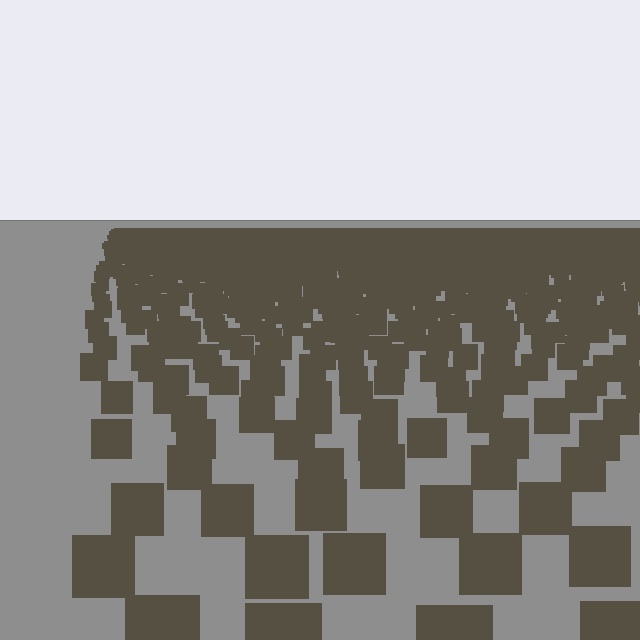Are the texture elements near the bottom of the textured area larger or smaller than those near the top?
Larger. Near the bottom, elements are closer to the viewer and appear at a bigger on-screen size.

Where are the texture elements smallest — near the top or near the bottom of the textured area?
Near the top.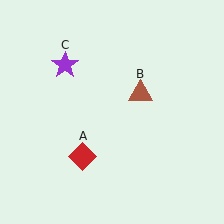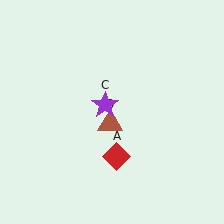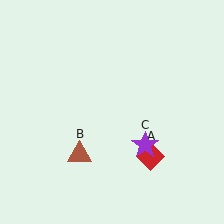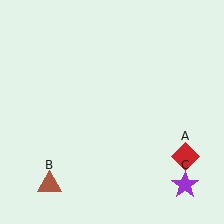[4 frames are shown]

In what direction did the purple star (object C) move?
The purple star (object C) moved down and to the right.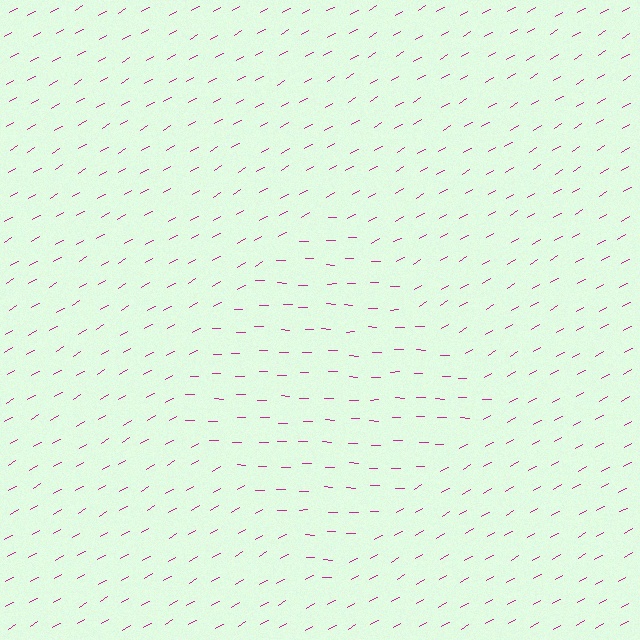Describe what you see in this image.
The image is filled with small magenta line segments. A diamond region in the image has lines oriented differently from the surrounding lines, creating a visible texture boundary.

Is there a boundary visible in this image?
Yes, there is a texture boundary formed by a change in line orientation.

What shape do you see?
I see a diamond.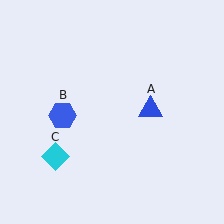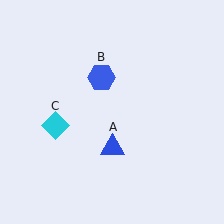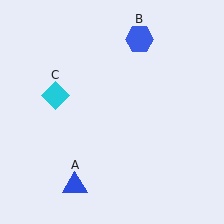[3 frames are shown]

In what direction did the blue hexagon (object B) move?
The blue hexagon (object B) moved up and to the right.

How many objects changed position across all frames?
3 objects changed position: blue triangle (object A), blue hexagon (object B), cyan diamond (object C).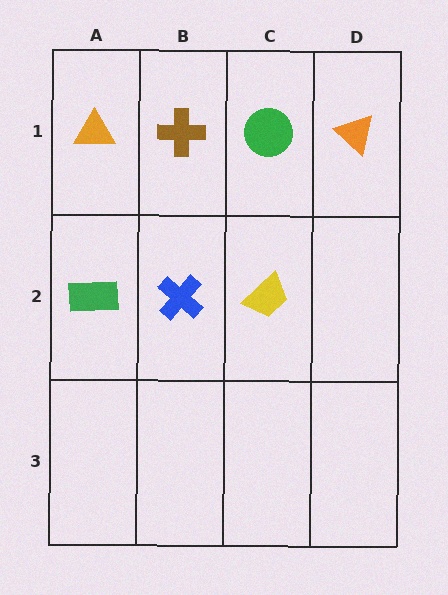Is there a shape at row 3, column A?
No, that cell is empty.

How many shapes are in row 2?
3 shapes.